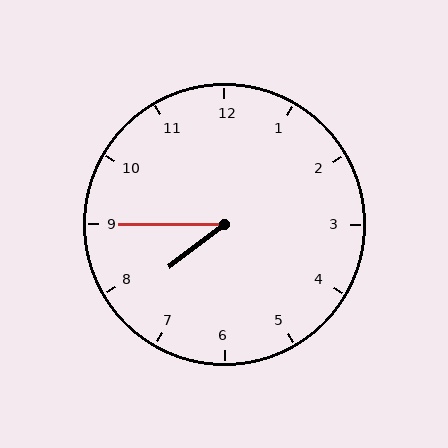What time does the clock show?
7:45.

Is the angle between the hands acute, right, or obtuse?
It is acute.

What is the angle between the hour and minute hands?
Approximately 38 degrees.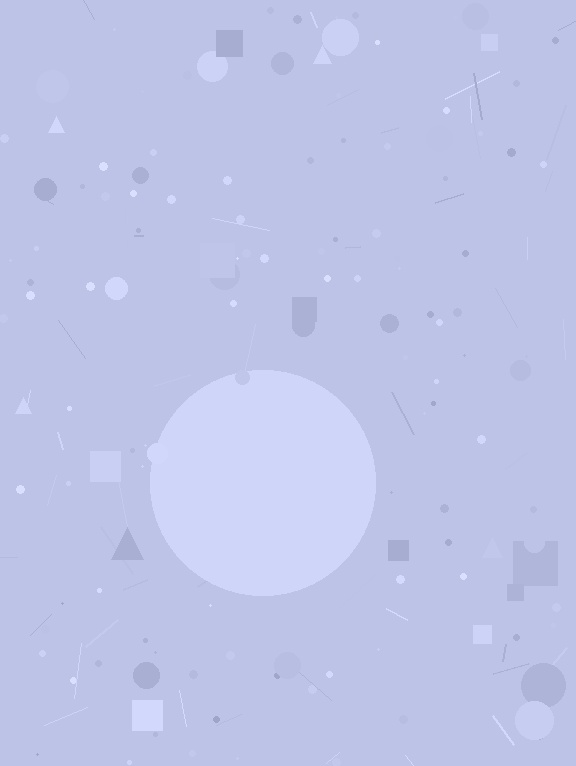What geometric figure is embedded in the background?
A circle is embedded in the background.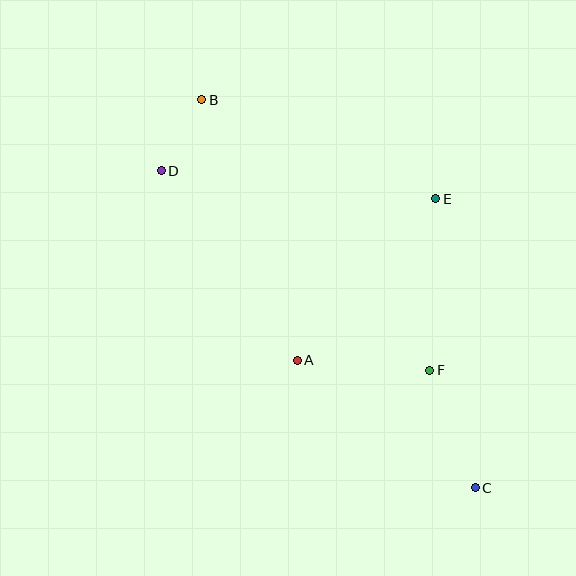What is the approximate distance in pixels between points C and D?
The distance between C and D is approximately 446 pixels.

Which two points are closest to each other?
Points B and D are closest to each other.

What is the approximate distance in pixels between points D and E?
The distance between D and E is approximately 276 pixels.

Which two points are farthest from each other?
Points B and C are farthest from each other.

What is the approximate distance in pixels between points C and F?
The distance between C and F is approximately 126 pixels.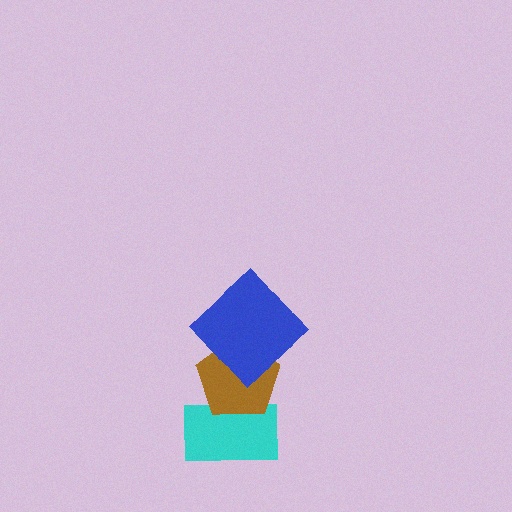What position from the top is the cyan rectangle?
The cyan rectangle is 3rd from the top.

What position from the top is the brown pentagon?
The brown pentagon is 2nd from the top.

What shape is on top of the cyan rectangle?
The brown pentagon is on top of the cyan rectangle.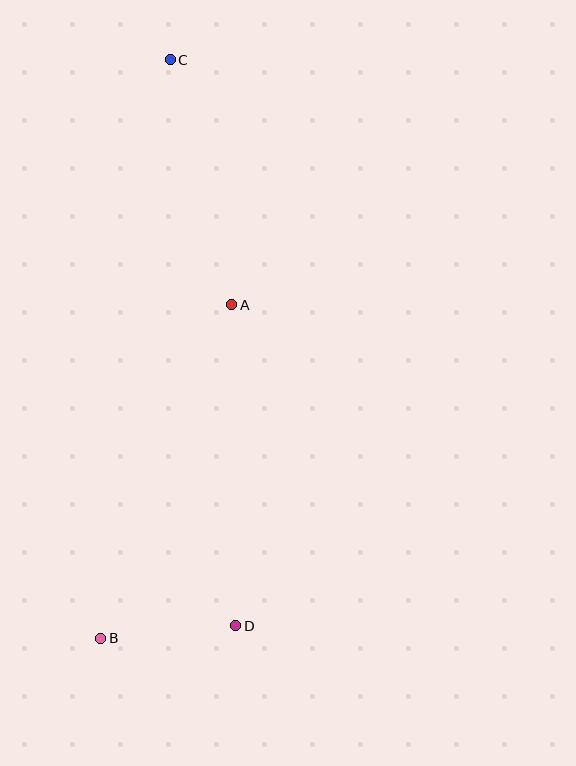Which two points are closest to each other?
Points B and D are closest to each other.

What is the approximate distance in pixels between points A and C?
The distance between A and C is approximately 253 pixels.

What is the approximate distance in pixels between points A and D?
The distance between A and D is approximately 321 pixels.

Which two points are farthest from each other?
Points B and C are farthest from each other.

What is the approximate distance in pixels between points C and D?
The distance between C and D is approximately 569 pixels.